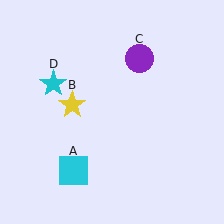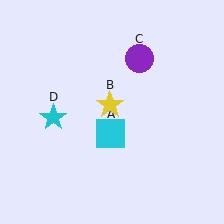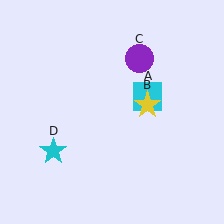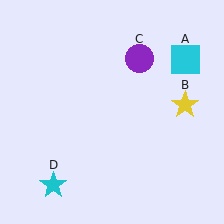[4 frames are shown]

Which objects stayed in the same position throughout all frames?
Purple circle (object C) remained stationary.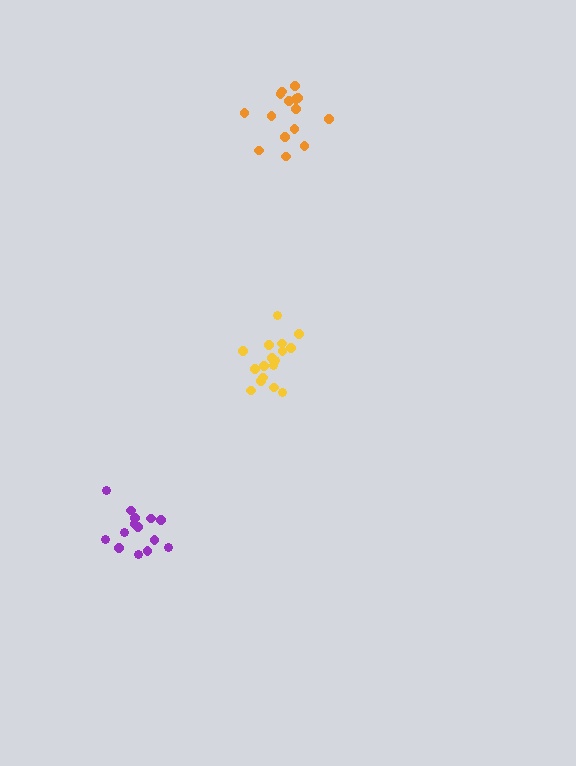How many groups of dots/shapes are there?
There are 3 groups.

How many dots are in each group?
Group 1: 18 dots, Group 2: 14 dots, Group 3: 15 dots (47 total).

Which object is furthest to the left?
The purple cluster is leftmost.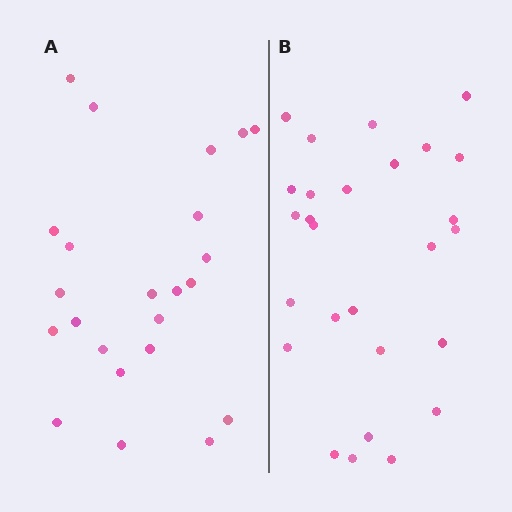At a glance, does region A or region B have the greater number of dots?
Region B (the right region) has more dots.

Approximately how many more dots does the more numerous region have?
Region B has about 4 more dots than region A.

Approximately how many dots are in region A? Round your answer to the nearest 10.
About 20 dots. (The exact count is 23, which rounds to 20.)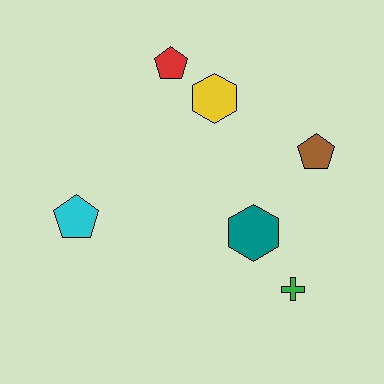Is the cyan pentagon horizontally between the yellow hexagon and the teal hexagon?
No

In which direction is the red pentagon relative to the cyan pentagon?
The red pentagon is above the cyan pentagon.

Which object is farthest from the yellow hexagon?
The green cross is farthest from the yellow hexagon.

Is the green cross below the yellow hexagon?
Yes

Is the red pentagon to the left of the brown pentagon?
Yes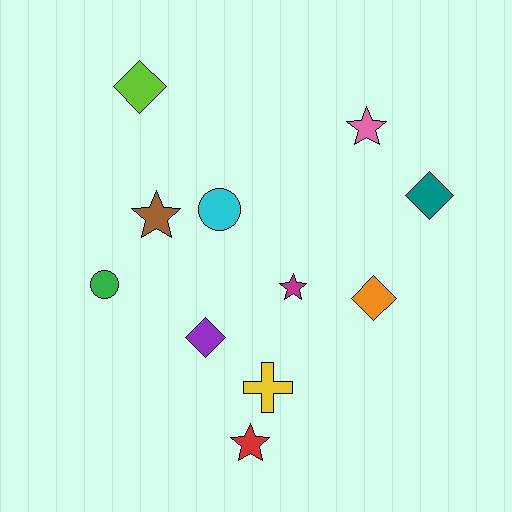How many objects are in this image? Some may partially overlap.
There are 11 objects.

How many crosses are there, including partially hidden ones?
There is 1 cross.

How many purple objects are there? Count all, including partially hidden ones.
There is 1 purple object.